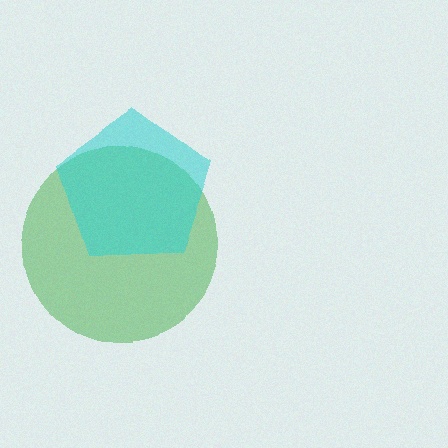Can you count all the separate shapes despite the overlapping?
Yes, there are 2 separate shapes.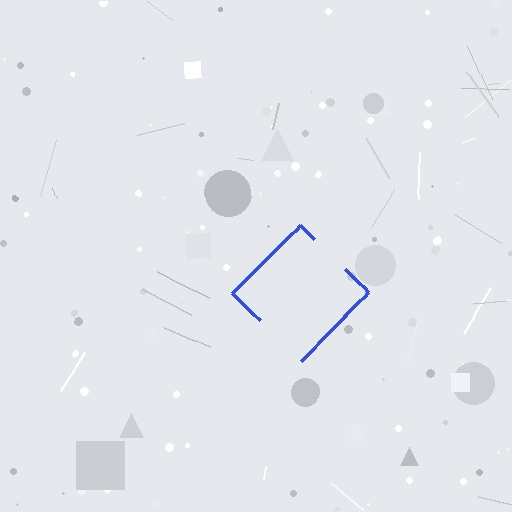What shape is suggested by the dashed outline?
The dashed outline suggests a diamond.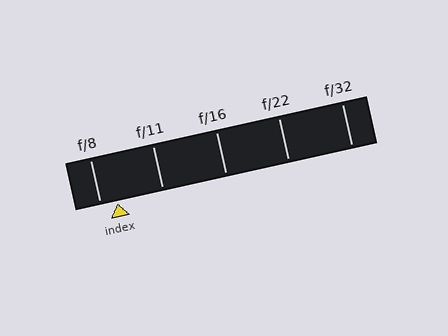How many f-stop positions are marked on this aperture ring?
There are 5 f-stop positions marked.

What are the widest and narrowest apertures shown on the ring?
The widest aperture shown is f/8 and the narrowest is f/32.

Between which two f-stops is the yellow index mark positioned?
The index mark is between f/8 and f/11.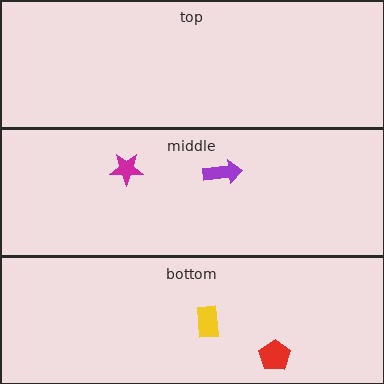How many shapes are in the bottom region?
2.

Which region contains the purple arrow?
The middle region.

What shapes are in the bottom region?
The red pentagon, the yellow rectangle.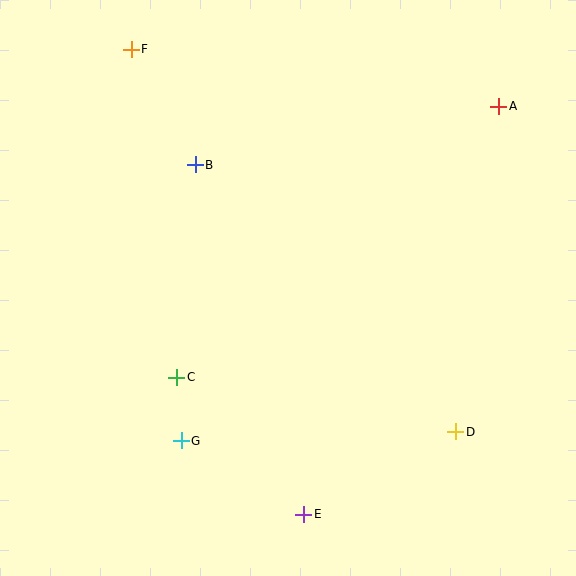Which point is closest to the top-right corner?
Point A is closest to the top-right corner.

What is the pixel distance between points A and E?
The distance between A and E is 452 pixels.